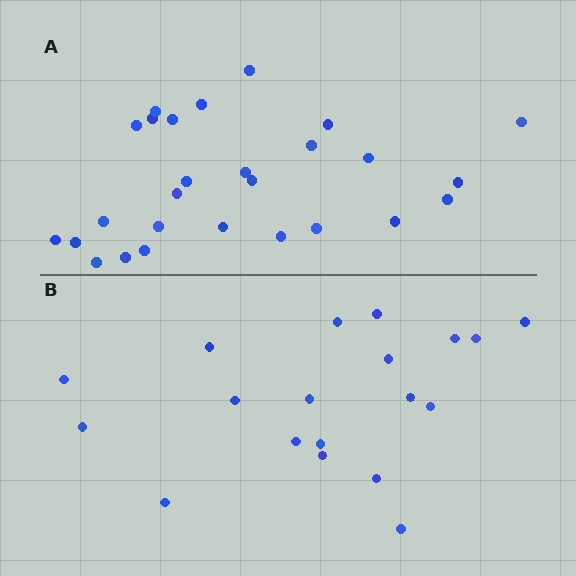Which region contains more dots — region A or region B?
Region A (the top region) has more dots.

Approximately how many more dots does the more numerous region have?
Region A has roughly 8 or so more dots than region B.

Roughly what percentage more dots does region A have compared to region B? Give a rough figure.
About 40% more.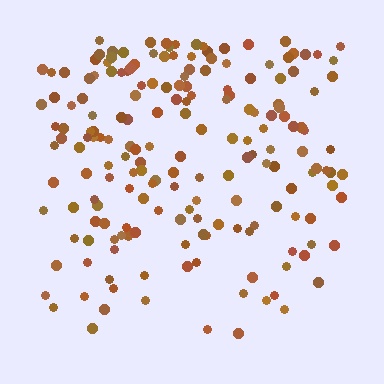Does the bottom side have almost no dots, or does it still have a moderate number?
Still a moderate number, just noticeably fewer than the top.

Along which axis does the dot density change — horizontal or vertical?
Vertical.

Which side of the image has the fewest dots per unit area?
The bottom.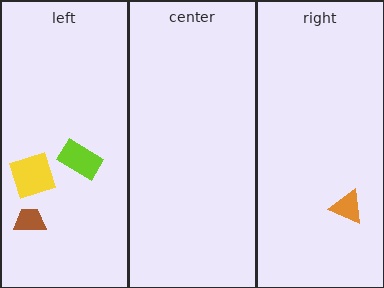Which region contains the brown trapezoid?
The left region.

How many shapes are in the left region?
3.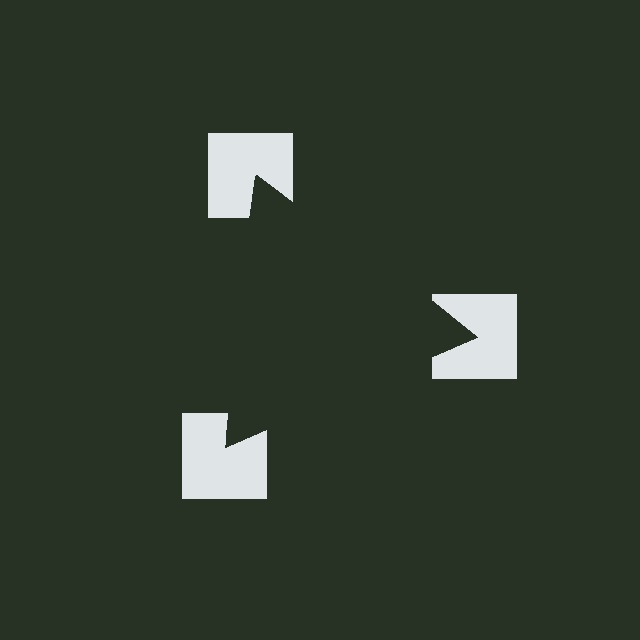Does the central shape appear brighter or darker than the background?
It typically appears slightly darker than the background, even though no actual brightness change is drawn.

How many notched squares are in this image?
There are 3 — one at each vertex of the illusory triangle.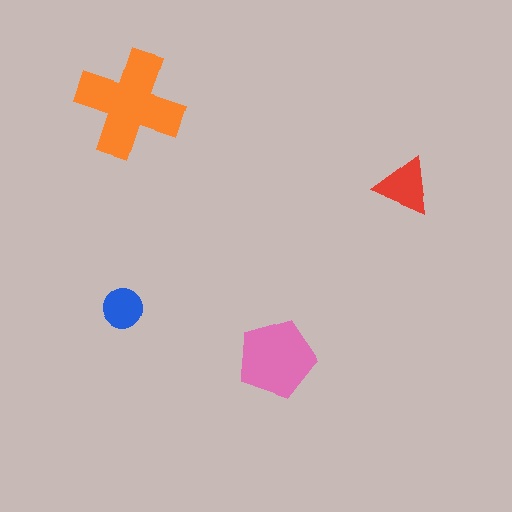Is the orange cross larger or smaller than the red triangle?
Larger.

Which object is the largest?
The orange cross.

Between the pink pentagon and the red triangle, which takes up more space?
The pink pentagon.